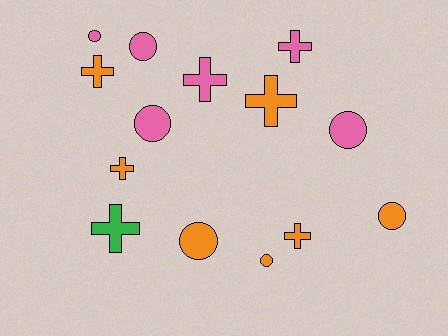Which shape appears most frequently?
Cross, with 7 objects.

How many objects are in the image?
There are 14 objects.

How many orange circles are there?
There are 3 orange circles.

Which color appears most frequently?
Orange, with 7 objects.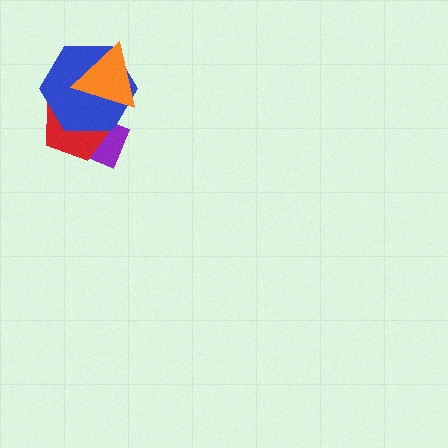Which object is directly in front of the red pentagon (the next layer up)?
The blue hexagon is directly in front of the red pentagon.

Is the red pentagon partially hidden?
Yes, it is partially covered by another shape.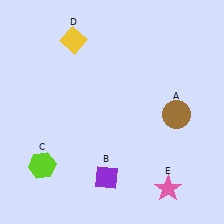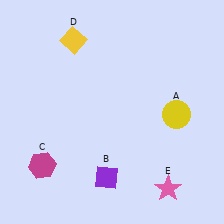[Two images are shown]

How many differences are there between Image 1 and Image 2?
There are 2 differences between the two images.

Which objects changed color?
A changed from brown to yellow. C changed from lime to magenta.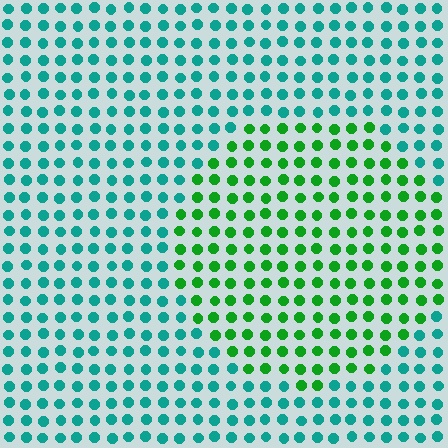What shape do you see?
I see a circle.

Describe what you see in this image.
The image is filled with small teal elements in a uniform arrangement. A circle-shaped region is visible where the elements are tinted to a slightly different hue, forming a subtle color boundary.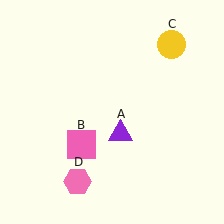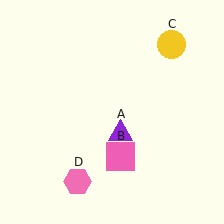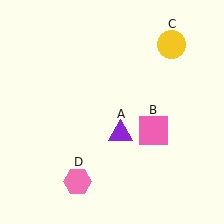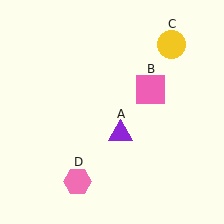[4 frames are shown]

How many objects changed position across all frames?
1 object changed position: pink square (object B).